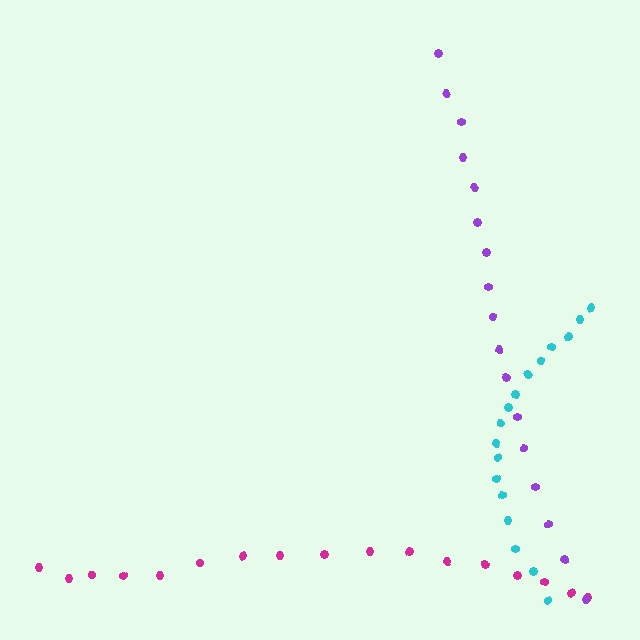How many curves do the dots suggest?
There are 3 distinct paths.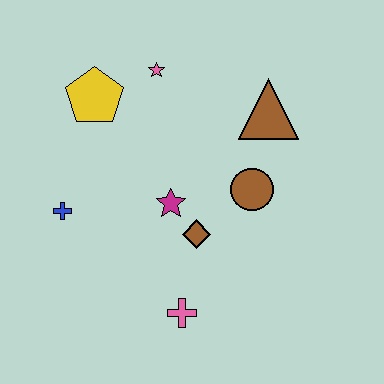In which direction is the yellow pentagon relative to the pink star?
The yellow pentagon is to the left of the pink star.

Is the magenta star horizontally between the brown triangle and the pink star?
Yes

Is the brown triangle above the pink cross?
Yes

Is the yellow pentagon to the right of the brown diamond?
No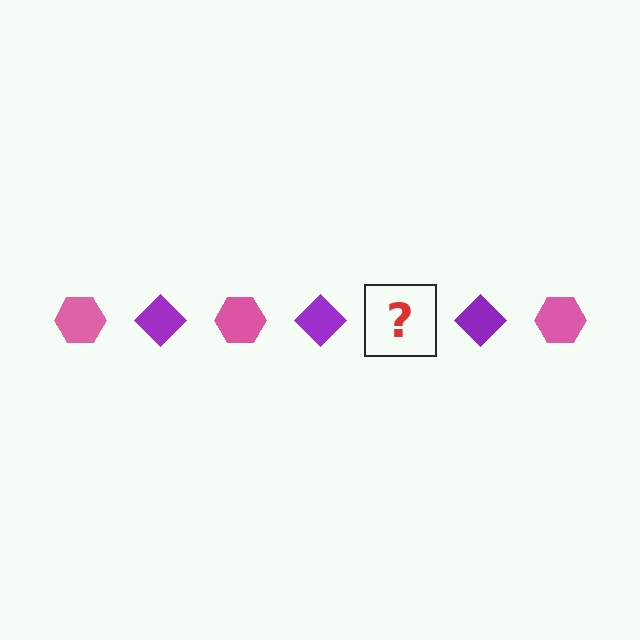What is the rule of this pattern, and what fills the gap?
The rule is that the pattern alternates between pink hexagon and purple diamond. The gap should be filled with a pink hexagon.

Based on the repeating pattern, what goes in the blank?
The blank should be a pink hexagon.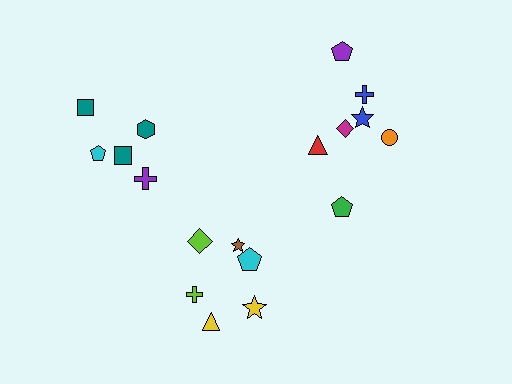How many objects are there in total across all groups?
There are 18 objects.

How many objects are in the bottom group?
There are 6 objects.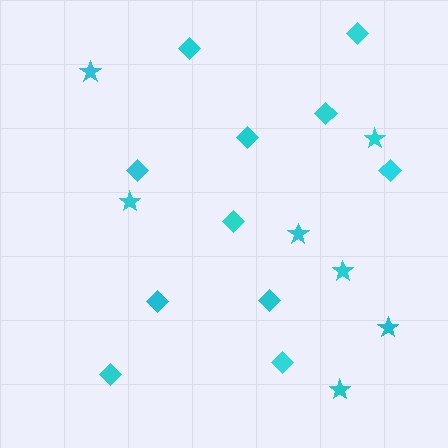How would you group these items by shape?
There are 2 groups: one group of stars (7) and one group of diamonds (11).